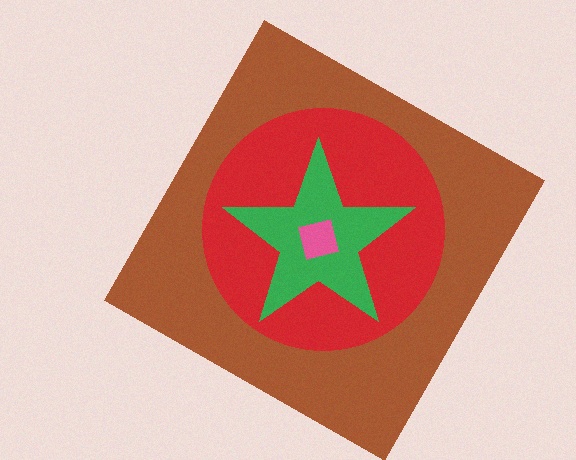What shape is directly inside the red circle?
The green star.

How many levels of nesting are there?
4.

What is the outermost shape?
The brown square.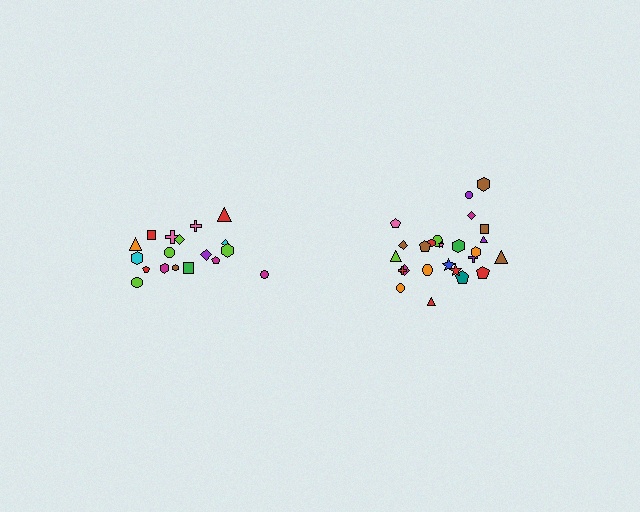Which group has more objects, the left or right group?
The right group.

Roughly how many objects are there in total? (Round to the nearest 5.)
Roughly 45 objects in total.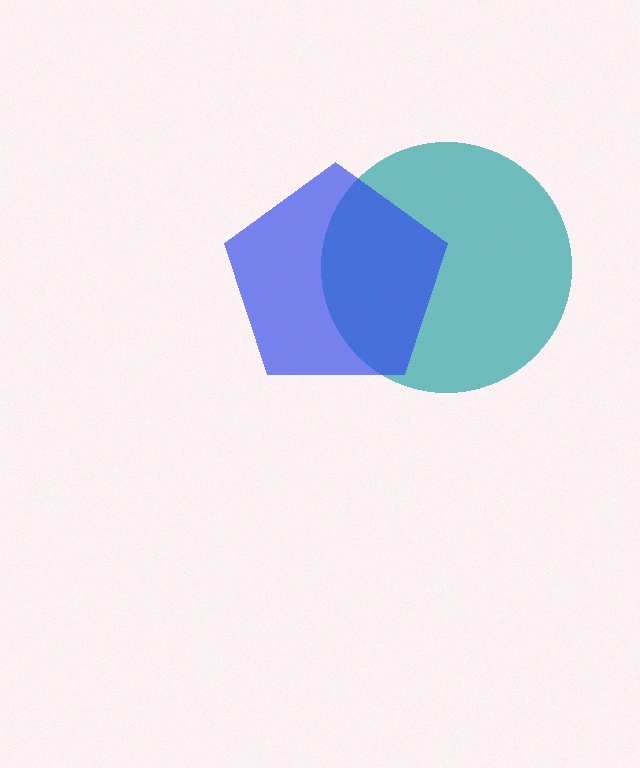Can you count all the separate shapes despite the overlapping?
Yes, there are 2 separate shapes.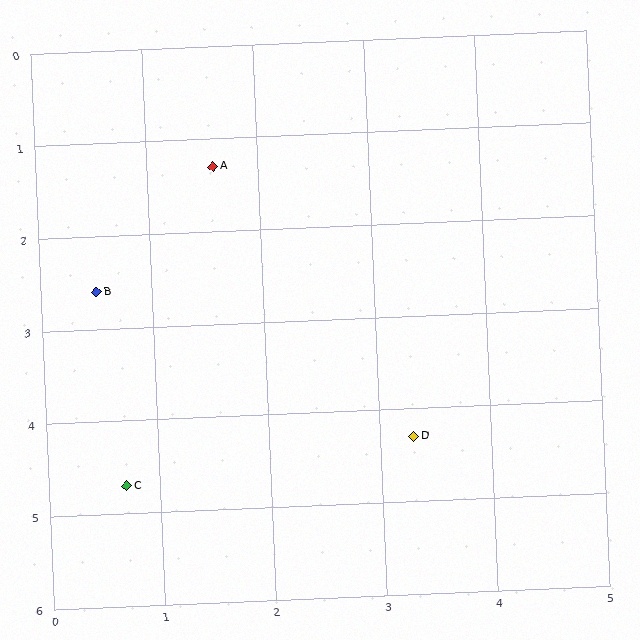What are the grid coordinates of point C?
Point C is at approximately (0.7, 4.7).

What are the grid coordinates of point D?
Point D is at approximately (3.3, 4.3).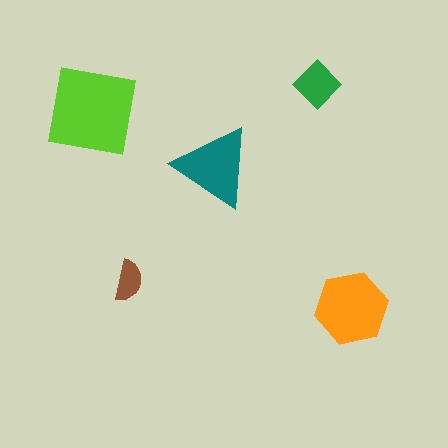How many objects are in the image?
There are 5 objects in the image.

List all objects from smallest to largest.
The brown semicircle, the green diamond, the teal triangle, the orange hexagon, the lime square.